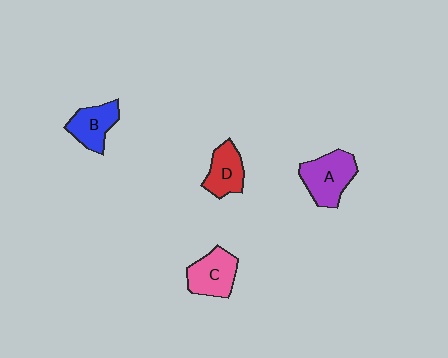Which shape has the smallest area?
Shape D (red).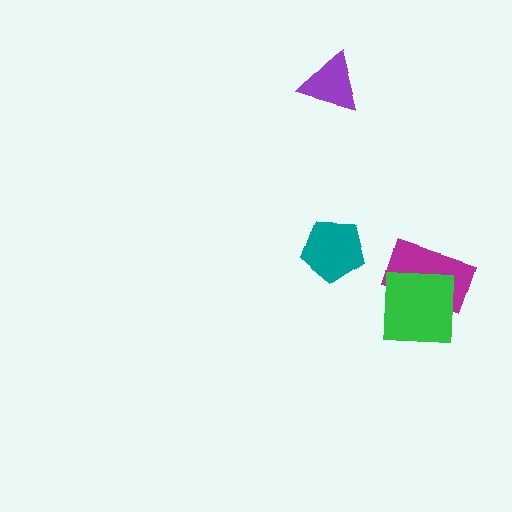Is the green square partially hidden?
No, no other shape covers it.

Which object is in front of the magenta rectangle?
The green square is in front of the magenta rectangle.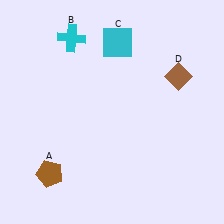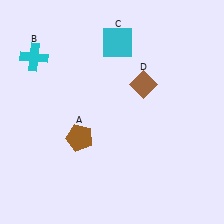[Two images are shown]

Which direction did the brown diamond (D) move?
The brown diamond (D) moved left.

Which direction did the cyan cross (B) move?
The cyan cross (B) moved left.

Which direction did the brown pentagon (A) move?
The brown pentagon (A) moved up.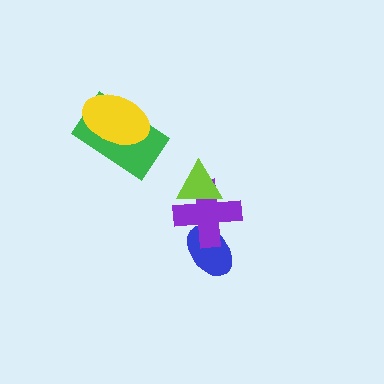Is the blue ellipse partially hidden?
Yes, it is partially covered by another shape.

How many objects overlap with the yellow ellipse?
1 object overlaps with the yellow ellipse.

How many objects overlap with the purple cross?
2 objects overlap with the purple cross.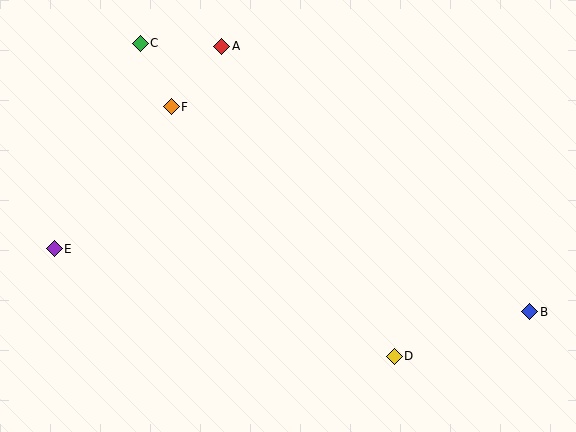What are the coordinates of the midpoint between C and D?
The midpoint between C and D is at (267, 200).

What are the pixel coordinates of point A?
Point A is at (222, 46).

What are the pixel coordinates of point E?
Point E is at (54, 249).